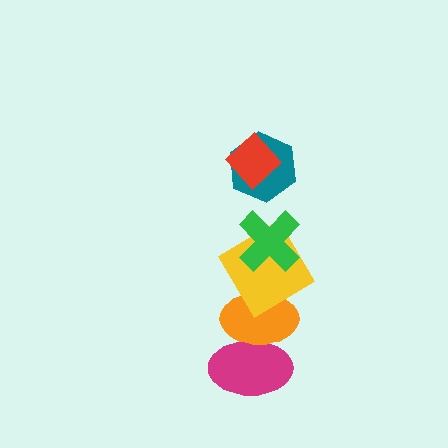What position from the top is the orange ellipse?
The orange ellipse is 5th from the top.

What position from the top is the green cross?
The green cross is 3rd from the top.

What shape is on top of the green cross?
The teal hexagon is on top of the green cross.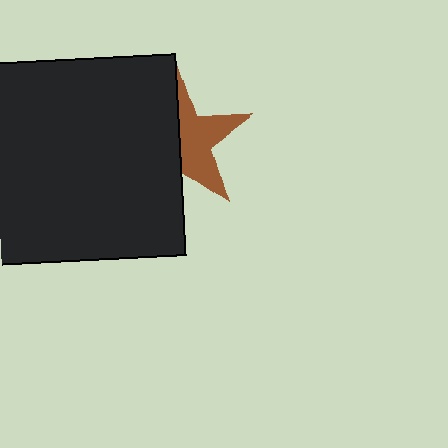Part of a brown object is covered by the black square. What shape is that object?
It is a star.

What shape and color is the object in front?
The object in front is a black square.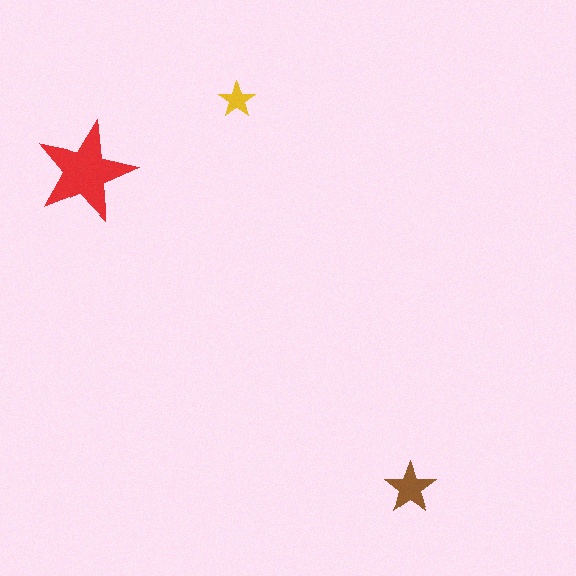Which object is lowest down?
The brown star is bottommost.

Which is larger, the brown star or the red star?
The red one.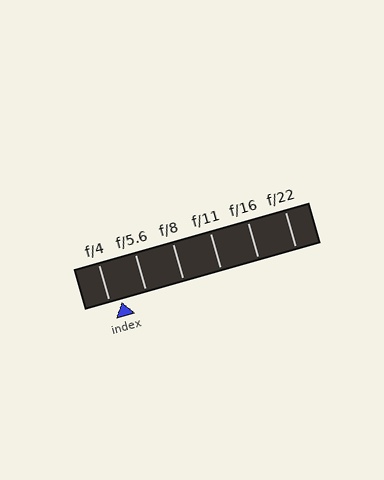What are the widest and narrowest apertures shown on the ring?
The widest aperture shown is f/4 and the narrowest is f/22.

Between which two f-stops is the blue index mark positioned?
The index mark is between f/4 and f/5.6.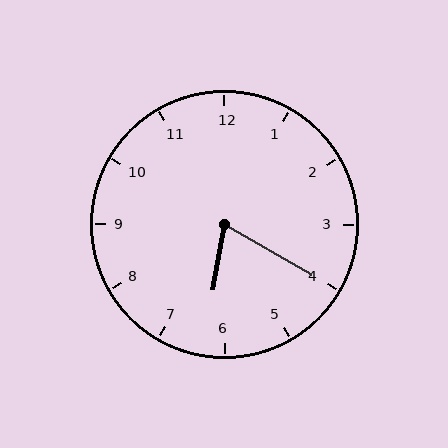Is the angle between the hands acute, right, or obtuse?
It is acute.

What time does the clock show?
6:20.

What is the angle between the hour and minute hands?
Approximately 70 degrees.